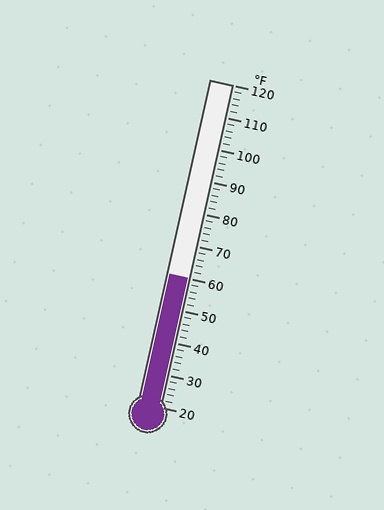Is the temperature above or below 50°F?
The temperature is above 50°F.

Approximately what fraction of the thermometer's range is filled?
The thermometer is filled to approximately 40% of its range.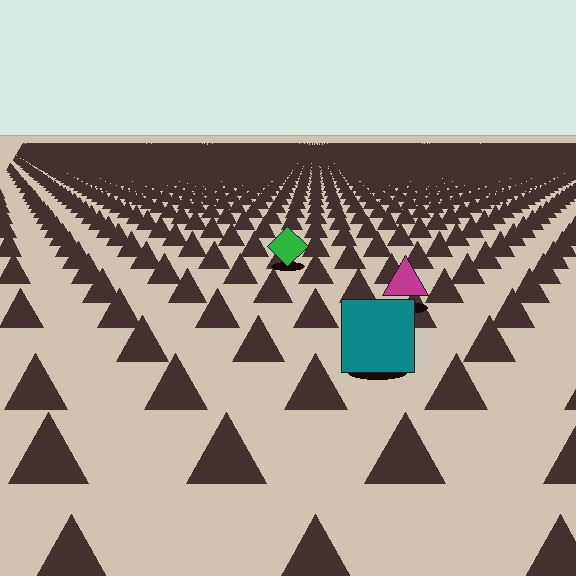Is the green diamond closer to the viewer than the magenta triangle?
No. The magenta triangle is closer — you can tell from the texture gradient: the ground texture is coarser near it.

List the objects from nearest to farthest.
From nearest to farthest: the teal square, the magenta triangle, the green diamond.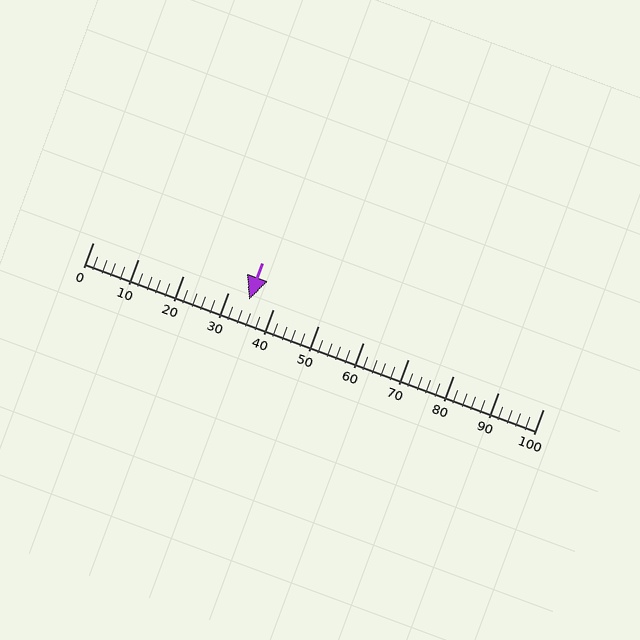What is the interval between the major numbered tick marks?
The major tick marks are spaced 10 units apart.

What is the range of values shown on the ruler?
The ruler shows values from 0 to 100.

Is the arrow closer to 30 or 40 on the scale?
The arrow is closer to 30.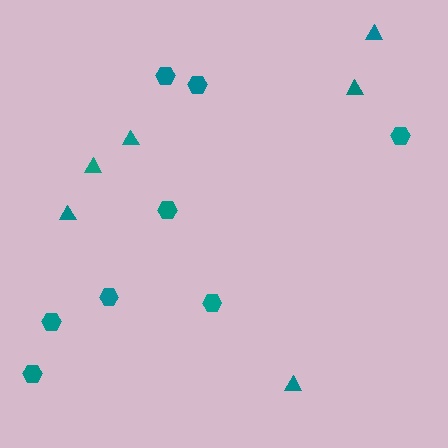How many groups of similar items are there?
There are 2 groups: one group of hexagons (8) and one group of triangles (6).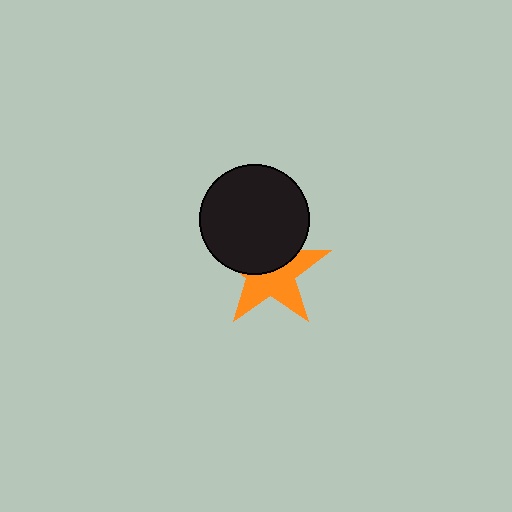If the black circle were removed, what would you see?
You would see the complete orange star.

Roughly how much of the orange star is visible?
About half of it is visible (roughly 54%).